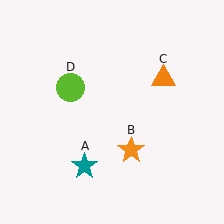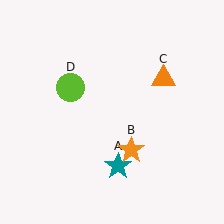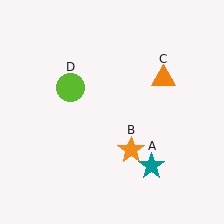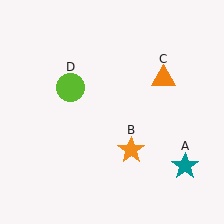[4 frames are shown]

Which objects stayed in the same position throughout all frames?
Orange star (object B) and orange triangle (object C) and lime circle (object D) remained stationary.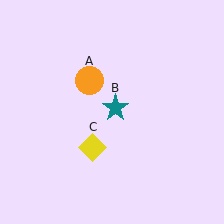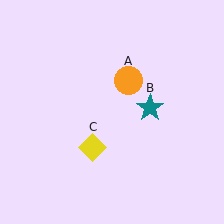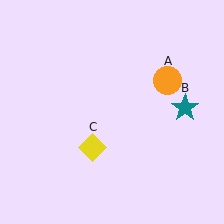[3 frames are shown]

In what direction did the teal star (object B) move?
The teal star (object B) moved right.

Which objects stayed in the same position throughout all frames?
Yellow diamond (object C) remained stationary.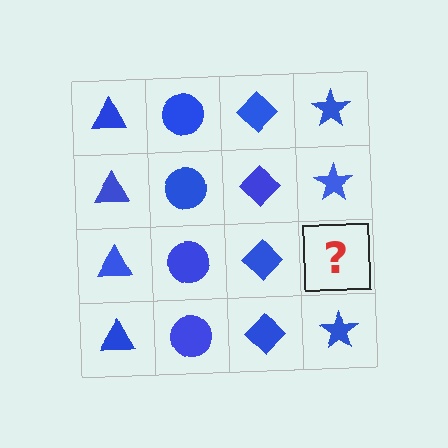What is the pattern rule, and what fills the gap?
The rule is that each column has a consistent shape. The gap should be filled with a blue star.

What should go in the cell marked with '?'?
The missing cell should contain a blue star.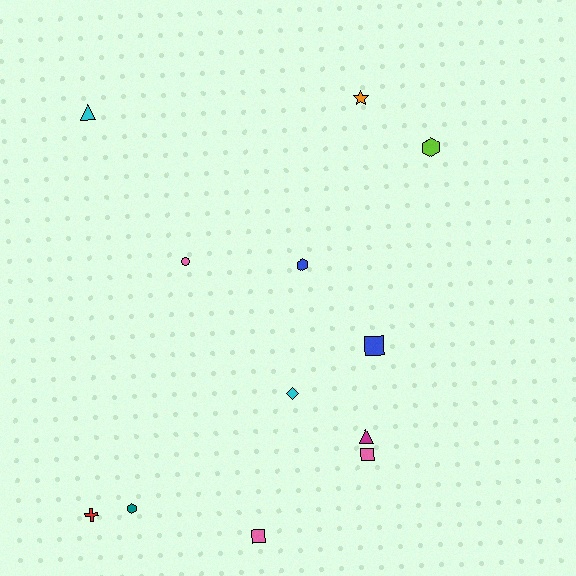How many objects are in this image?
There are 12 objects.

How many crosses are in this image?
There is 1 cross.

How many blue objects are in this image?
There are 2 blue objects.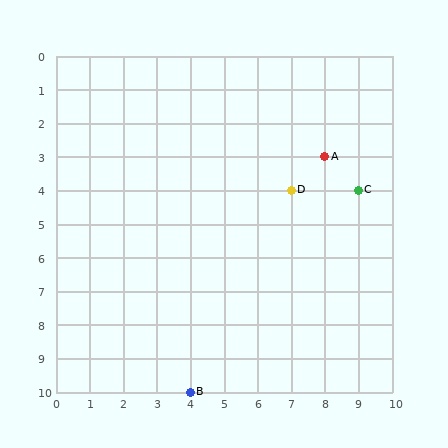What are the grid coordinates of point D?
Point D is at grid coordinates (7, 4).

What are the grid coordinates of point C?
Point C is at grid coordinates (9, 4).